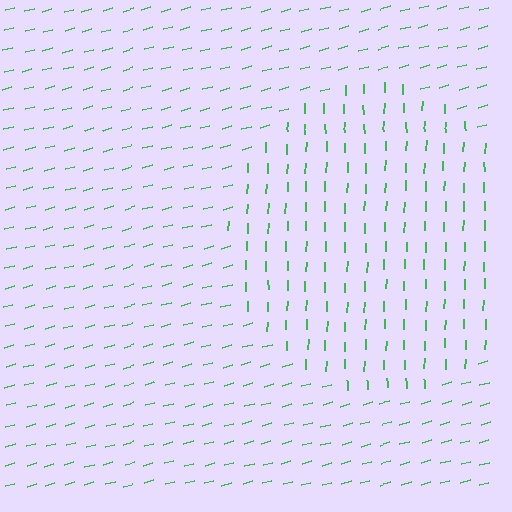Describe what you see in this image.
The image is filled with small green line segments. A circle region in the image has lines oriented differently from the surrounding lines, creating a visible texture boundary.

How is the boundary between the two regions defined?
The boundary is defined purely by a change in line orientation (approximately 73 degrees difference). All lines are the same color and thickness.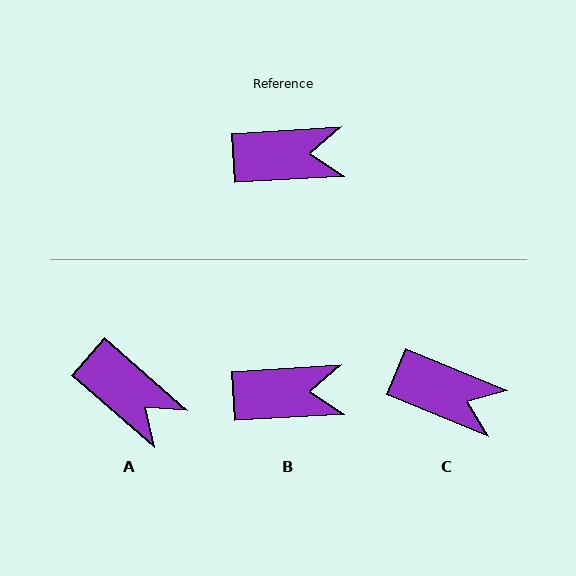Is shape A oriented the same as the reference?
No, it is off by about 44 degrees.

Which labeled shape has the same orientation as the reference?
B.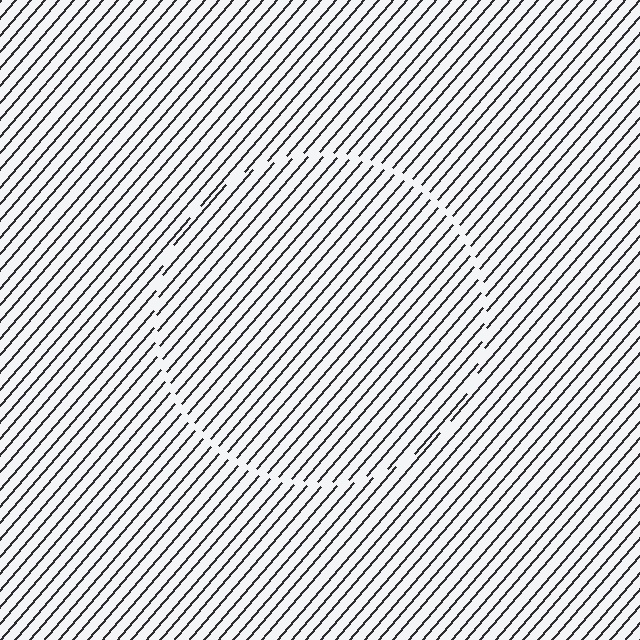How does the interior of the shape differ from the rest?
The interior of the shape contains the same grating, shifted by half a period — the contour is defined by the phase discontinuity where line-ends from the inner and outer gratings abut.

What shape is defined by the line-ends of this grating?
An illusory circle. The interior of the shape contains the same grating, shifted by half a period — the contour is defined by the phase discontinuity where line-ends from the inner and outer gratings abut.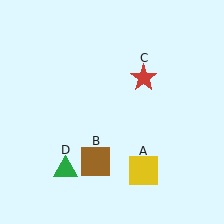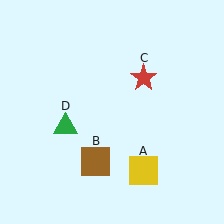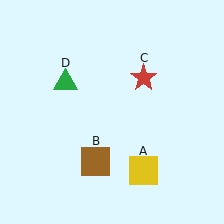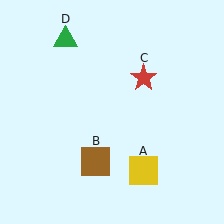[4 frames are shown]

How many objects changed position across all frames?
1 object changed position: green triangle (object D).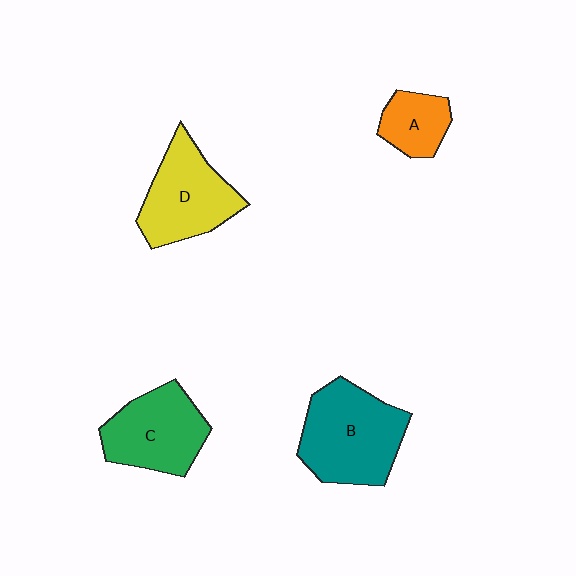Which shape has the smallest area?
Shape A (orange).